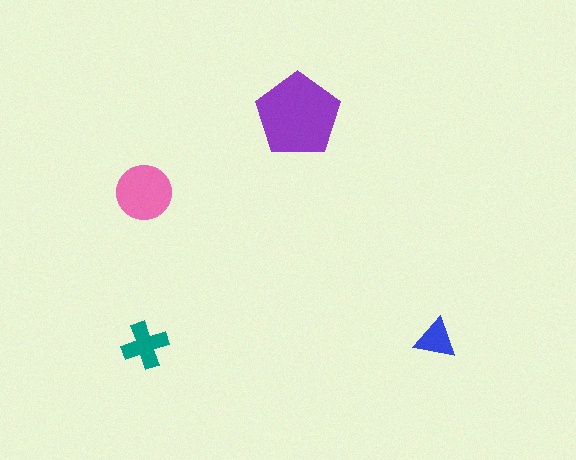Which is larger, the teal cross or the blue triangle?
The teal cross.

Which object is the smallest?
The blue triangle.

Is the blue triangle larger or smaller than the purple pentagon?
Smaller.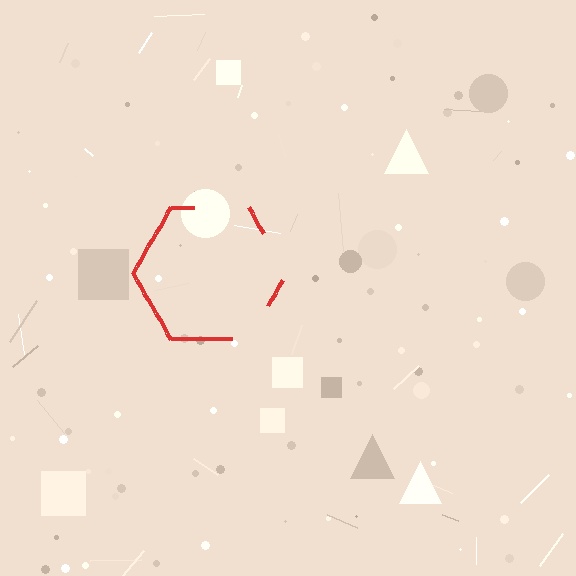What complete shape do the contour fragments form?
The contour fragments form a hexagon.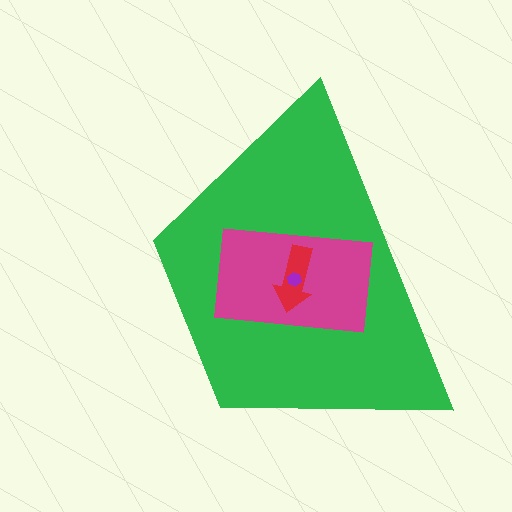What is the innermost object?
The purple hexagon.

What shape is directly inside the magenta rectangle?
The red arrow.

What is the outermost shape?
The green trapezoid.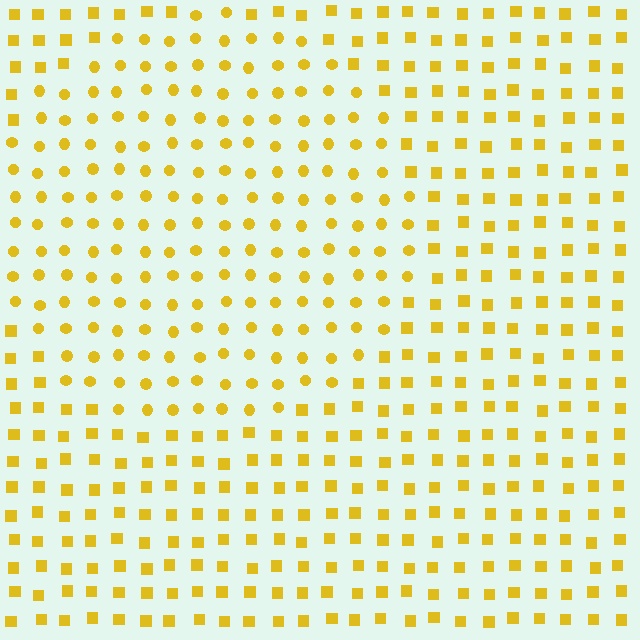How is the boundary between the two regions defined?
The boundary is defined by a change in element shape: circles inside vs. squares outside. All elements share the same color and spacing.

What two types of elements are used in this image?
The image uses circles inside the circle region and squares outside it.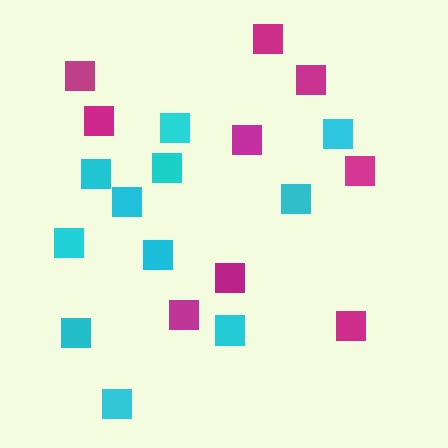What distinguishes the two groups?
There are 2 groups: one group of cyan squares (11) and one group of magenta squares (9).